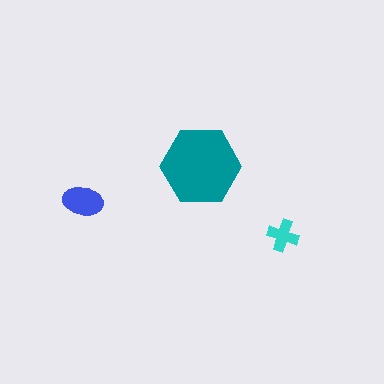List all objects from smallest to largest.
The cyan cross, the blue ellipse, the teal hexagon.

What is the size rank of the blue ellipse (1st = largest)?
2nd.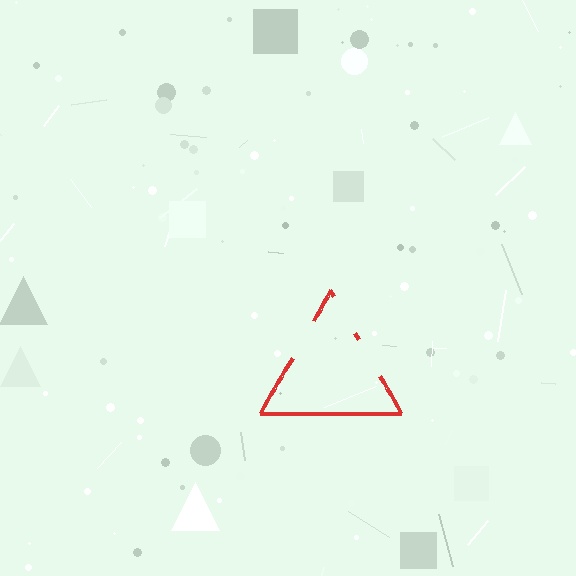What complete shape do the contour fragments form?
The contour fragments form a triangle.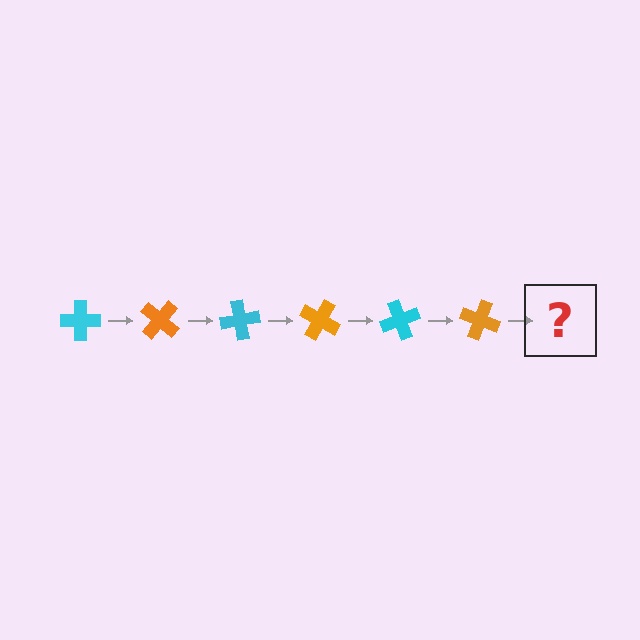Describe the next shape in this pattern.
It should be a cyan cross, rotated 240 degrees from the start.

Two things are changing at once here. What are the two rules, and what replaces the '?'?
The two rules are that it rotates 40 degrees each step and the color cycles through cyan and orange. The '?' should be a cyan cross, rotated 240 degrees from the start.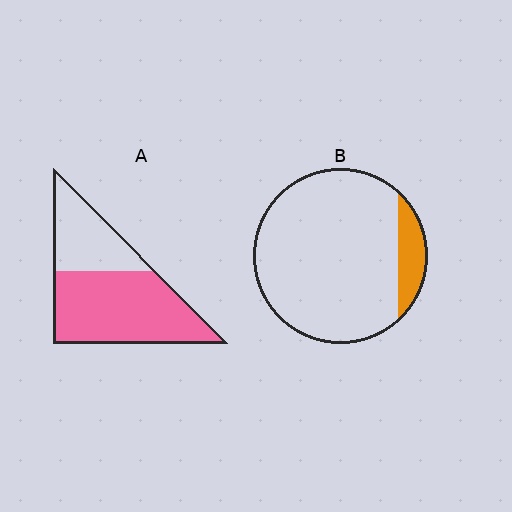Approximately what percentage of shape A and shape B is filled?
A is approximately 65% and B is approximately 10%.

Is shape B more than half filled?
No.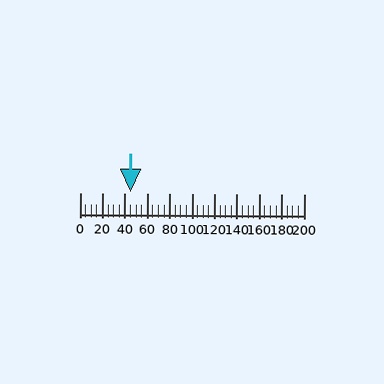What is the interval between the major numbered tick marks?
The major tick marks are spaced 20 units apart.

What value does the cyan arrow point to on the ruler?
The cyan arrow points to approximately 46.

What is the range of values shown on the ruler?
The ruler shows values from 0 to 200.